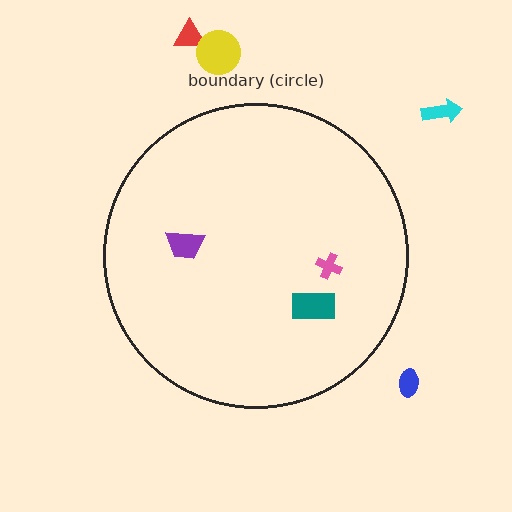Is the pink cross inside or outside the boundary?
Inside.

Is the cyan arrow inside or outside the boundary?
Outside.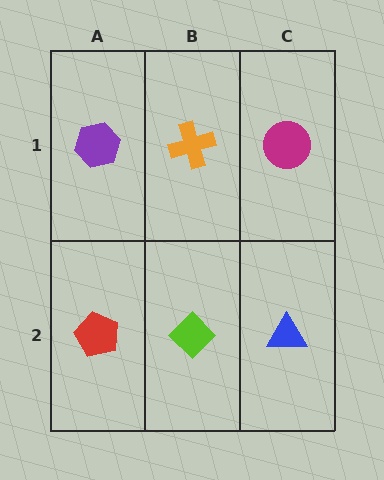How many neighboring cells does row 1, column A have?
2.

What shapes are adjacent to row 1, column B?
A lime diamond (row 2, column B), a purple hexagon (row 1, column A), a magenta circle (row 1, column C).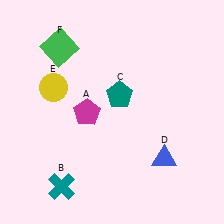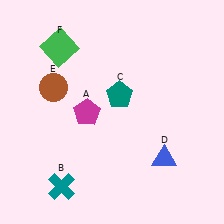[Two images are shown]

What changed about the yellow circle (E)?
In Image 1, E is yellow. In Image 2, it changed to brown.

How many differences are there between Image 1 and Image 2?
There is 1 difference between the two images.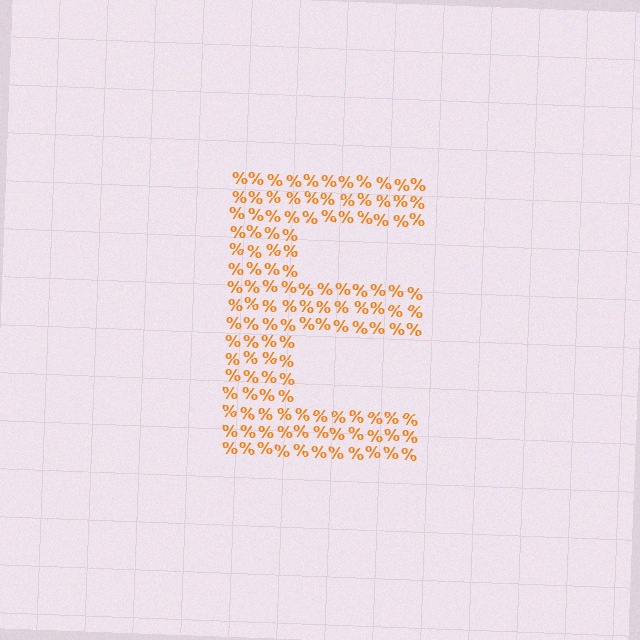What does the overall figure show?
The overall figure shows the letter E.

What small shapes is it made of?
It is made of small percent signs.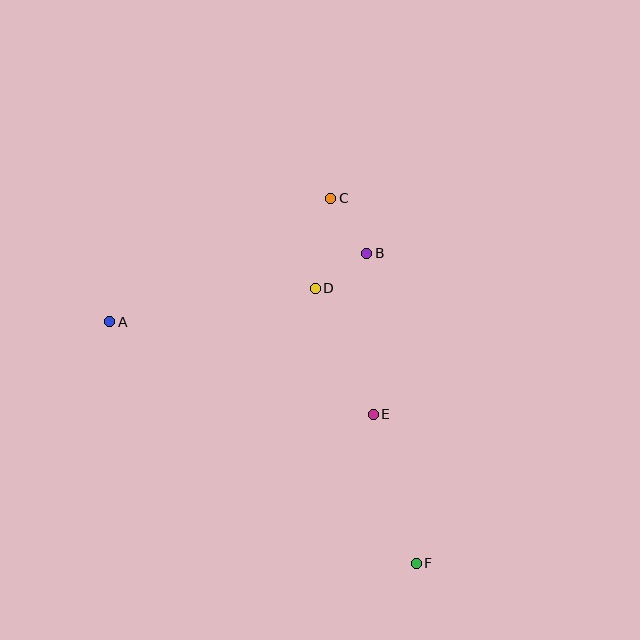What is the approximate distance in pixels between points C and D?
The distance between C and D is approximately 92 pixels.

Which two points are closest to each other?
Points B and D are closest to each other.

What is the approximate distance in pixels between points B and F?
The distance between B and F is approximately 314 pixels.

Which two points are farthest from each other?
Points A and F are farthest from each other.